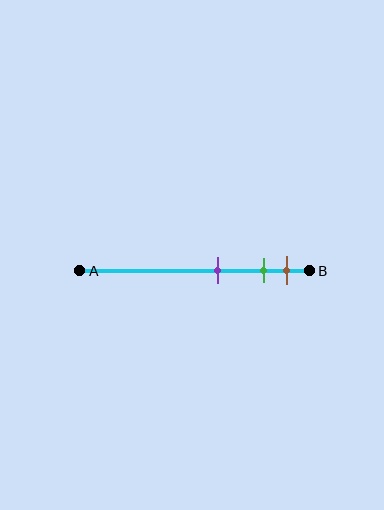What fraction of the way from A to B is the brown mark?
The brown mark is approximately 90% (0.9) of the way from A to B.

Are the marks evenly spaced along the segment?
No, the marks are not evenly spaced.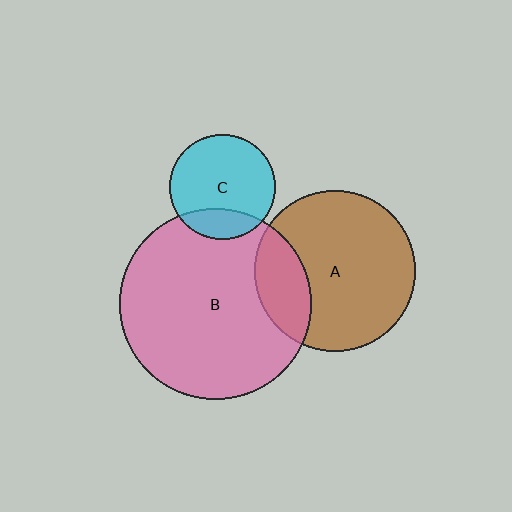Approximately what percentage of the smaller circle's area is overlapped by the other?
Approximately 20%.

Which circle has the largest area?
Circle B (pink).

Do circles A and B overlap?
Yes.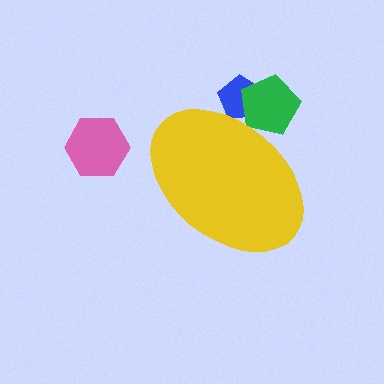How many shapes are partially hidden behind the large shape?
2 shapes are partially hidden.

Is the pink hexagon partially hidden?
No, the pink hexagon is fully visible.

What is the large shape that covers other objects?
A yellow ellipse.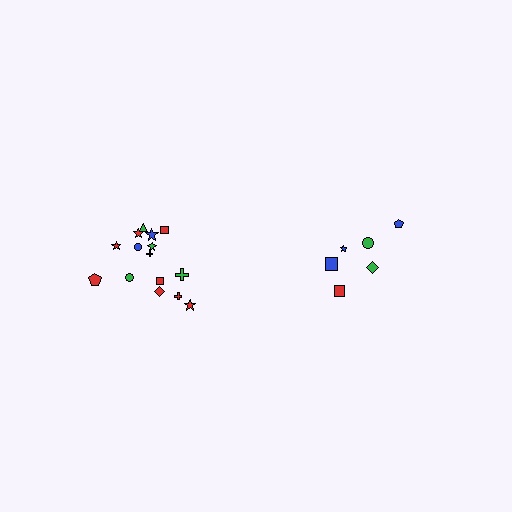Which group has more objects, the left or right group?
The left group.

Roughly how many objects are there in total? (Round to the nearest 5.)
Roughly 20 objects in total.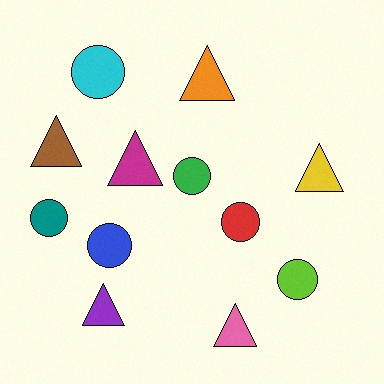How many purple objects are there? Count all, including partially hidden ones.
There is 1 purple object.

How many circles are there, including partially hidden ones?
There are 6 circles.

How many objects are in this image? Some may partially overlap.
There are 12 objects.